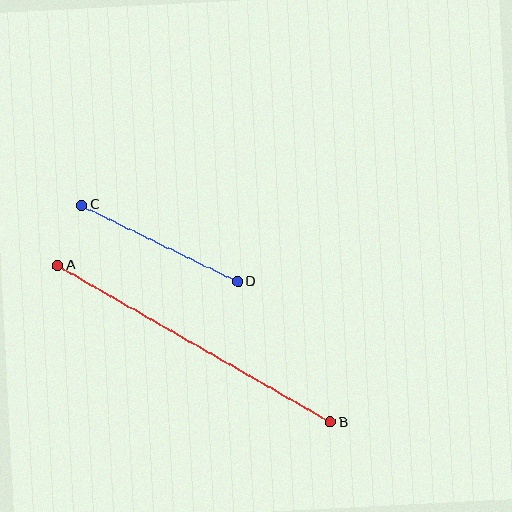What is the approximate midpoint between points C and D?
The midpoint is at approximately (160, 244) pixels.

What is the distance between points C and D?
The distance is approximately 173 pixels.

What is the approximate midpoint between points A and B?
The midpoint is at approximately (194, 344) pixels.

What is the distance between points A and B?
The distance is approximately 314 pixels.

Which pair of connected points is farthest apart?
Points A and B are farthest apart.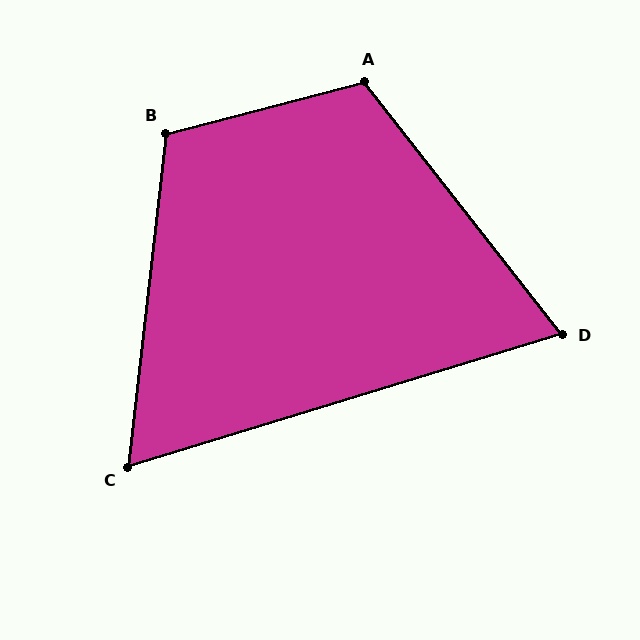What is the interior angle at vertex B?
Approximately 111 degrees (obtuse).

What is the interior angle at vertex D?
Approximately 69 degrees (acute).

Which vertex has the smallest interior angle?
C, at approximately 67 degrees.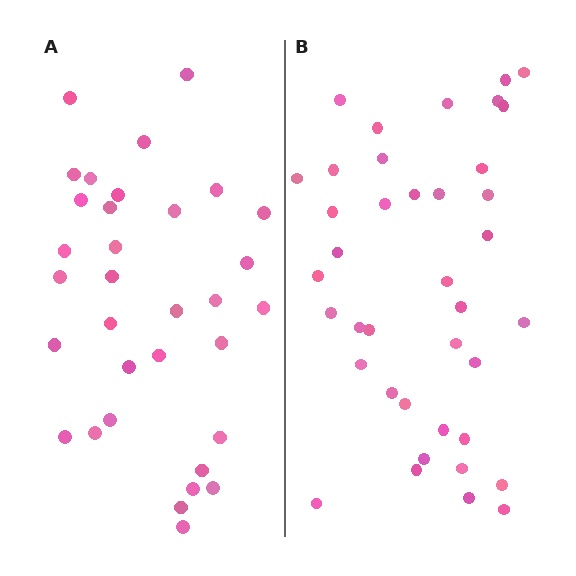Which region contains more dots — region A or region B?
Region B (the right region) has more dots.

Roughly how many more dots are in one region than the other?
Region B has about 6 more dots than region A.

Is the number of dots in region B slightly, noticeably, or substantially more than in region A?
Region B has only slightly more — the two regions are fairly close. The ratio is roughly 1.2 to 1.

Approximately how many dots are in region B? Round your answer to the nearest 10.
About 40 dots. (The exact count is 39, which rounds to 40.)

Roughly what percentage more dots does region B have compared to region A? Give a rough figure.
About 20% more.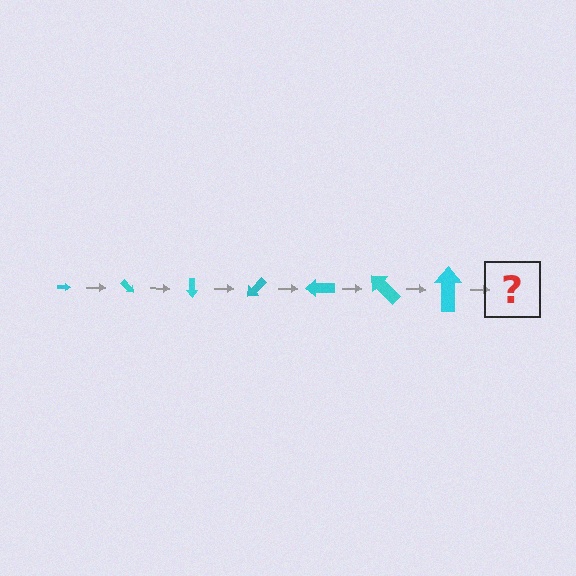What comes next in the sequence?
The next element should be an arrow, larger than the previous one and rotated 315 degrees from the start.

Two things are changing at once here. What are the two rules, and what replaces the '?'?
The two rules are that the arrow grows larger each step and it rotates 45 degrees each step. The '?' should be an arrow, larger than the previous one and rotated 315 degrees from the start.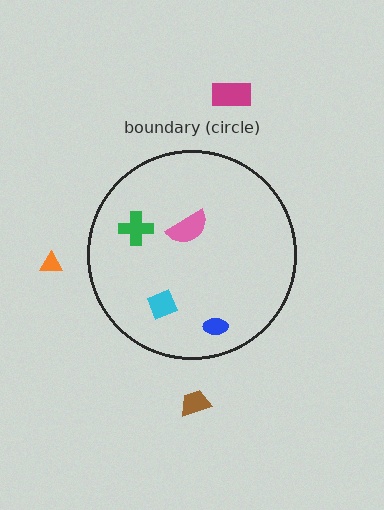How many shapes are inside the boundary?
4 inside, 3 outside.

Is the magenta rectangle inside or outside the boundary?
Outside.